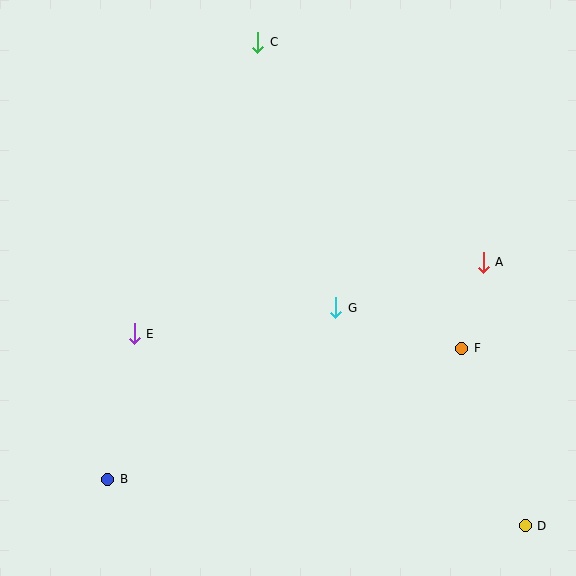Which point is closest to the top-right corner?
Point A is closest to the top-right corner.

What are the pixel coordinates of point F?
Point F is at (462, 348).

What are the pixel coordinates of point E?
Point E is at (134, 334).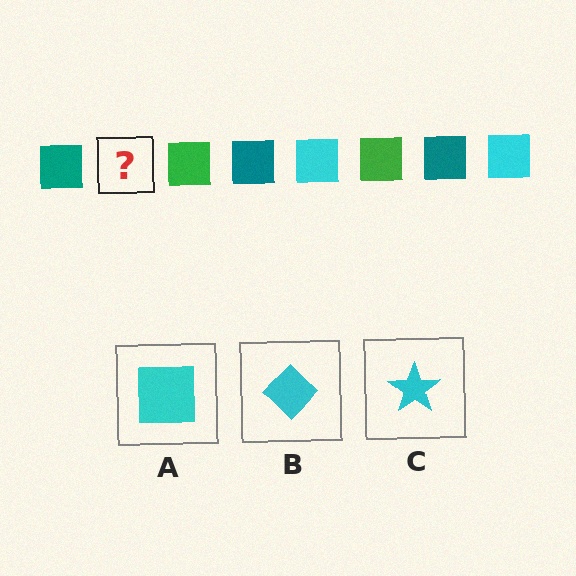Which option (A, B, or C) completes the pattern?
A.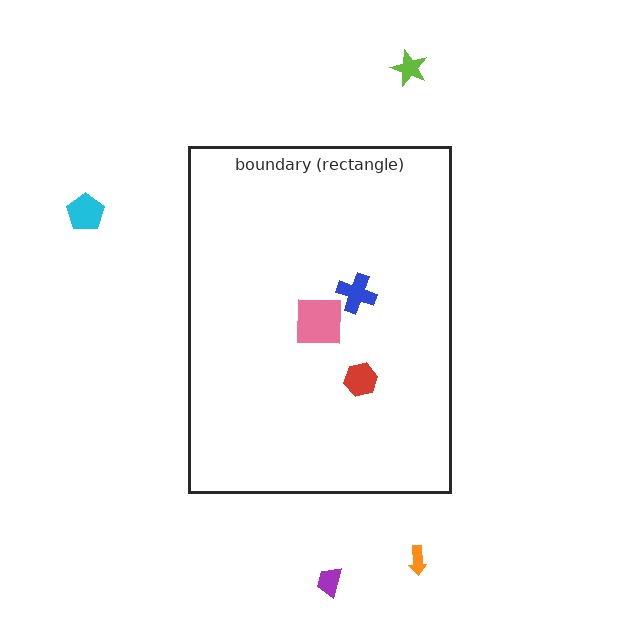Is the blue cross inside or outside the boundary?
Inside.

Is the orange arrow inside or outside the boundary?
Outside.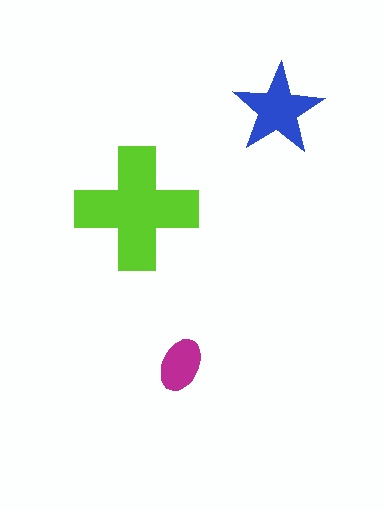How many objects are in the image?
There are 3 objects in the image.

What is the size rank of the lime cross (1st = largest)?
1st.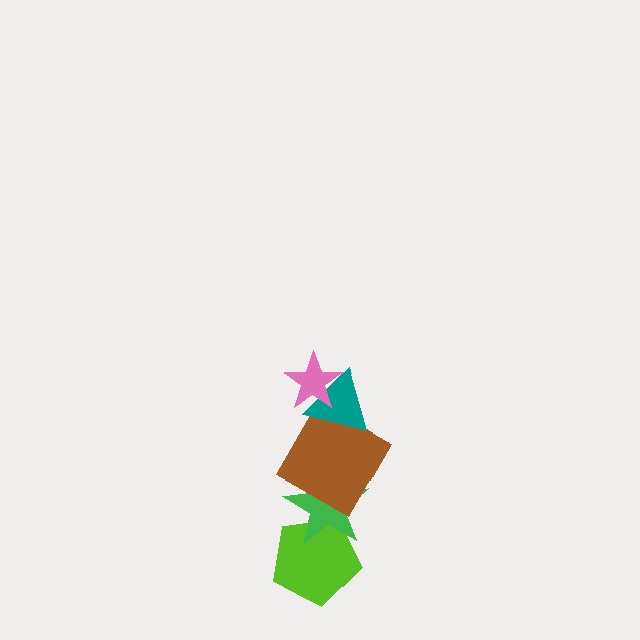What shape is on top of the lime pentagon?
The green star is on top of the lime pentagon.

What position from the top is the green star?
The green star is 4th from the top.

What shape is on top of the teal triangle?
The pink star is on top of the teal triangle.